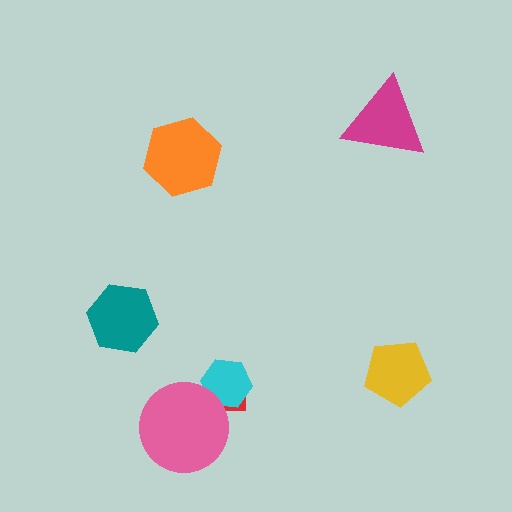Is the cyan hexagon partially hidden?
Yes, it is partially covered by another shape.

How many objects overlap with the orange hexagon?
0 objects overlap with the orange hexagon.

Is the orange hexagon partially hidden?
No, no other shape covers it.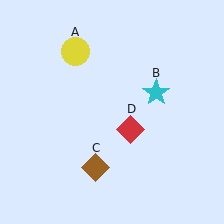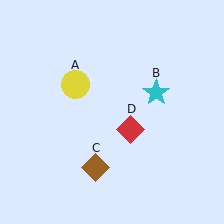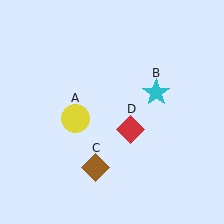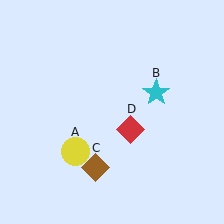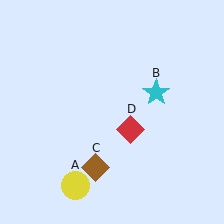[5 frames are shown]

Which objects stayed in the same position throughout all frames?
Cyan star (object B) and brown diamond (object C) and red diamond (object D) remained stationary.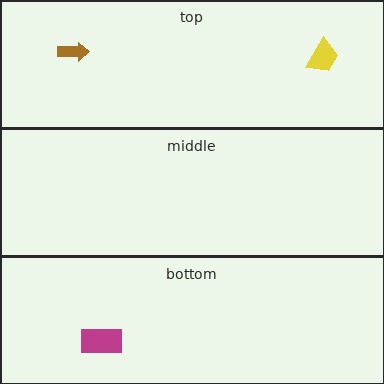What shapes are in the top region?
The yellow trapezoid, the brown arrow.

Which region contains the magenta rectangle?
The bottom region.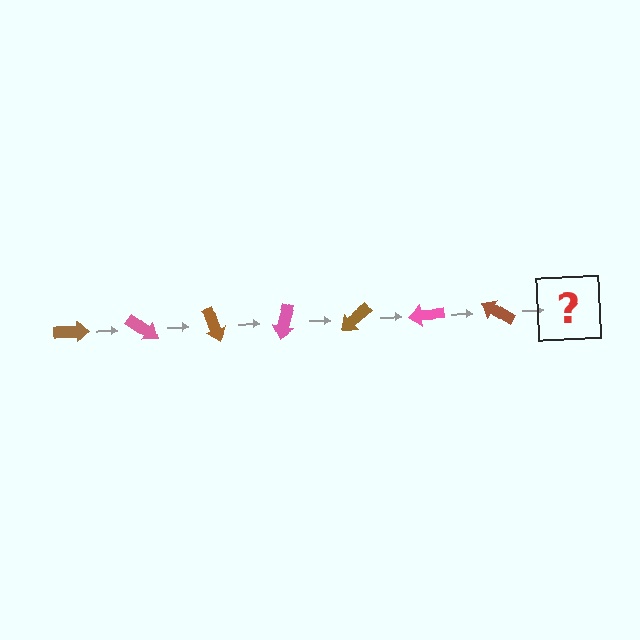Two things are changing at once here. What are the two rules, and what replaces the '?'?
The two rules are that it rotates 35 degrees each step and the color cycles through brown and pink. The '?' should be a pink arrow, rotated 245 degrees from the start.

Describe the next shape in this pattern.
It should be a pink arrow, rotated 245 degrees from the start.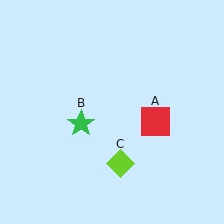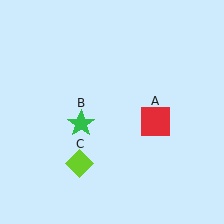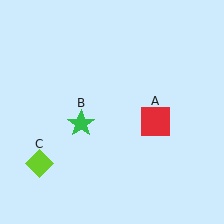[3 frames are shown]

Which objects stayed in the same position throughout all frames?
Red square (object A) and green star (object B) remained stationary.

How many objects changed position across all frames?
1 object changed position: lime diamond (object C).